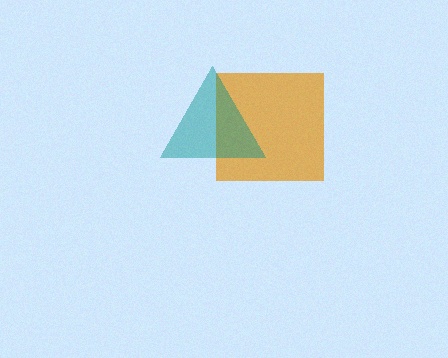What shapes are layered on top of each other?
The layered shapes are: an orange square, a teal triangle.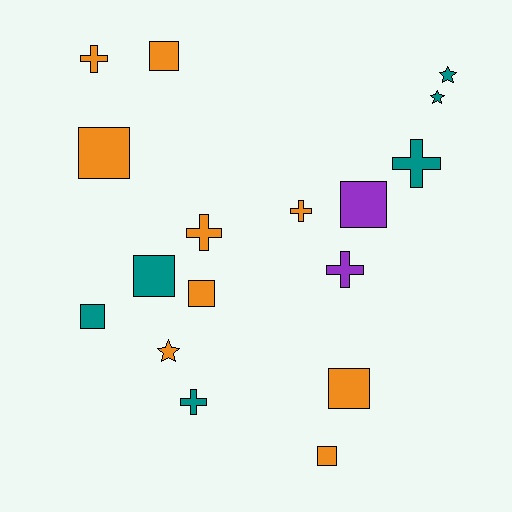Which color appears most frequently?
Orange, with 9 objects.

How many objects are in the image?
There are 17 objects.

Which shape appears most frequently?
Square, with 8 objects.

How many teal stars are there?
There are 2 teal stars.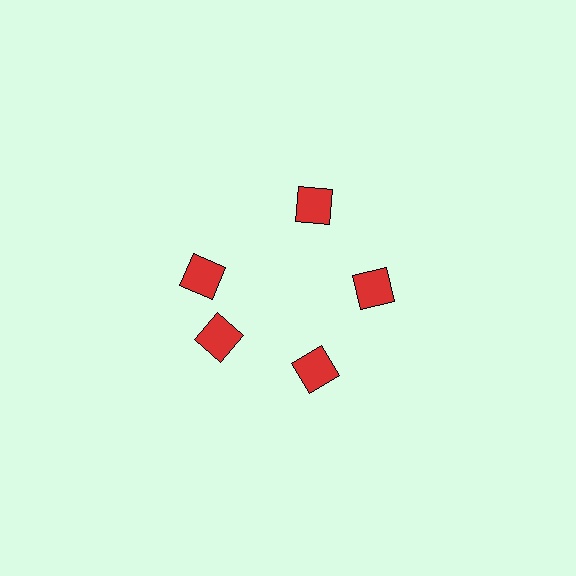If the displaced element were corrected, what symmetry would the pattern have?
It would have 5-fold rotational symmetry — the pattern would map onto itself every 72 degrees.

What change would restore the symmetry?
The symmetry would be restored by rotating it back into even spacing with its neighbors so that all 5 diamonds sit at equal angles and equal distance from the center.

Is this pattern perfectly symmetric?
No. The 5 red diamonds are arranged in a ring, but one element near the 10 o'clock position is rotated out of alignment along the ring, breaking the 5-fold rotational symmetry.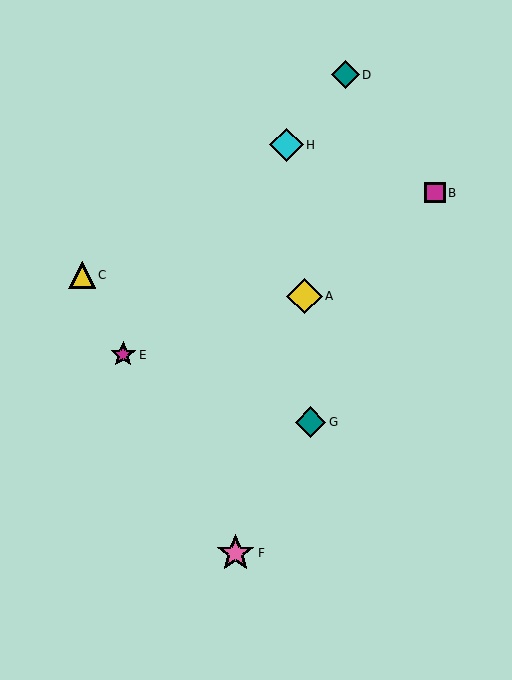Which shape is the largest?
The pink star (labeled F) is the largest.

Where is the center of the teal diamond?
The center of the teal diamond is at (346, 75).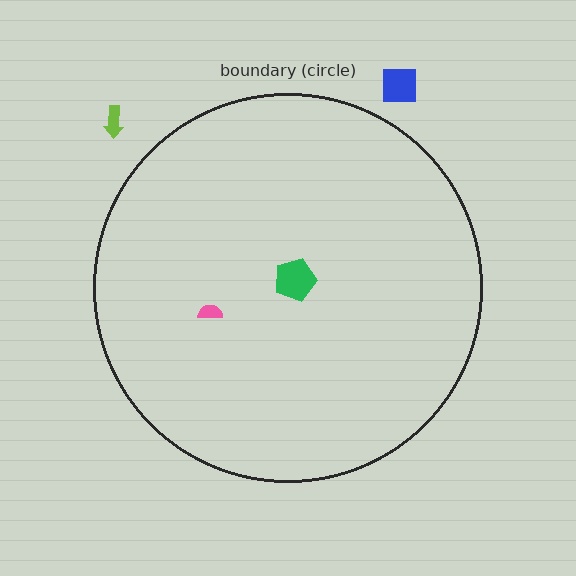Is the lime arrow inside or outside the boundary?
Outside.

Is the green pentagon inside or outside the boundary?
Inside.